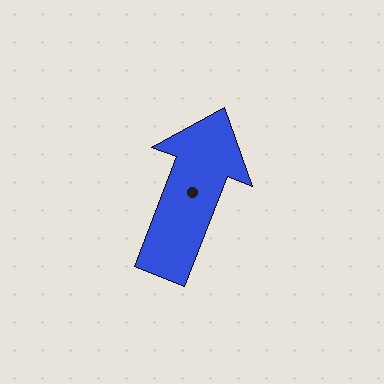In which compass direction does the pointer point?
North.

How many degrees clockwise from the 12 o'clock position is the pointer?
Approximately 21 degrees.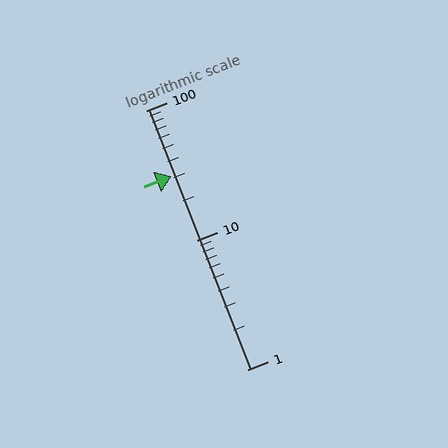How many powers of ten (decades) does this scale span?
The scale spans 2 decades, from 1 to 100.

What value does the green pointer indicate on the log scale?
The pointer indicates approximately 31.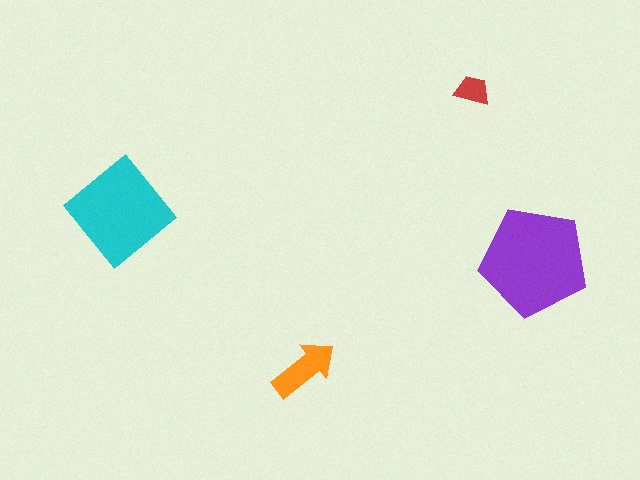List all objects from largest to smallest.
The purple pentagon, the cyan diamond, the orange arrow, the red trapezoid.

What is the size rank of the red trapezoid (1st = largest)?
4th.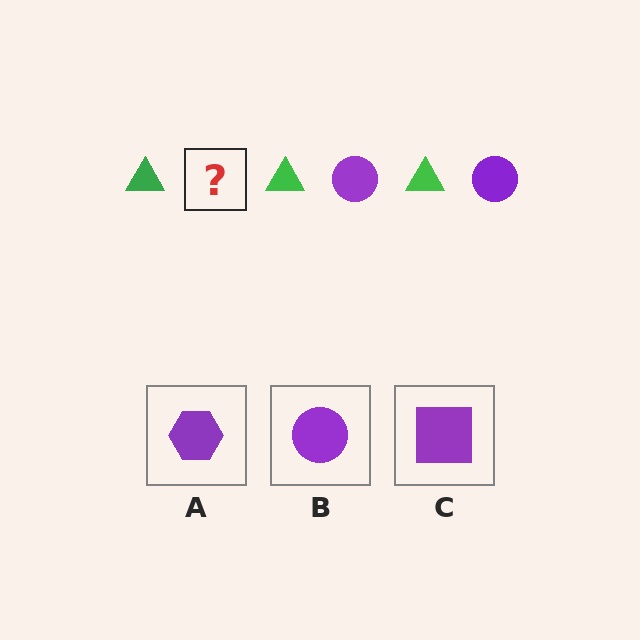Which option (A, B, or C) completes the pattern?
B.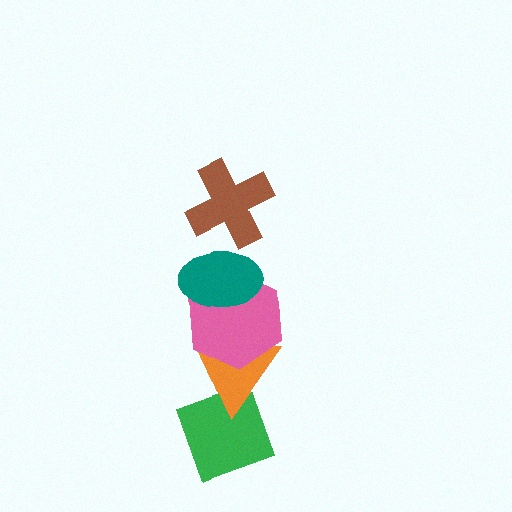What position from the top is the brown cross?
The brown cross is 1st from the top.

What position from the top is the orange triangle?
The orange triangle is 4th from the top.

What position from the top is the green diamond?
The green diamond is 5th from the top.